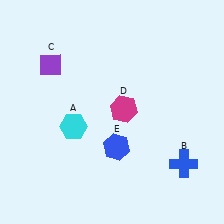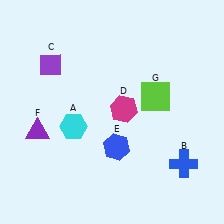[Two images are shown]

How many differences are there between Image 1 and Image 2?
There are 2 differences between the two images.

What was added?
A purple triangle (F), a lime square (G) were added in Image 2.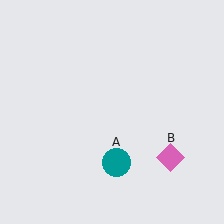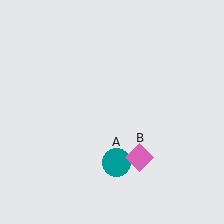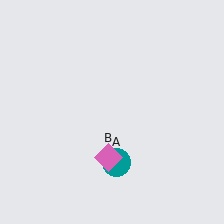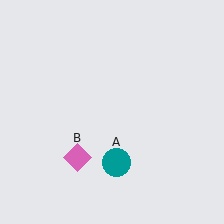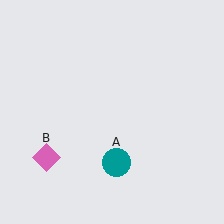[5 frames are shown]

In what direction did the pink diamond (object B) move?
The pink diamond (object B) moved left.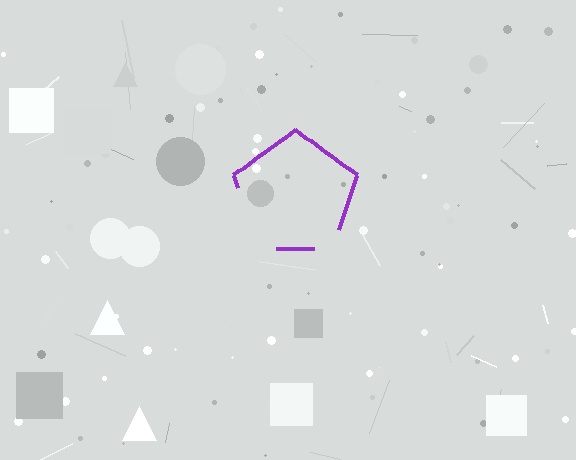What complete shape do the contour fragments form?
The contour fragments form a pentagon.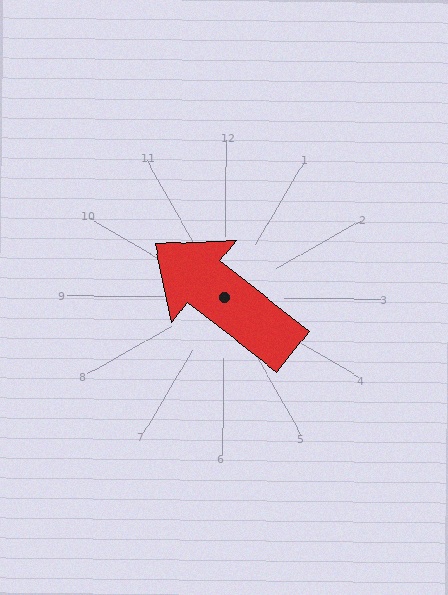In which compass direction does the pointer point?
Northwest.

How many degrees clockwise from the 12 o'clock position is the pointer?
Approximately 308 degrees.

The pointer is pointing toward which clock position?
Roughly 10 o'clock.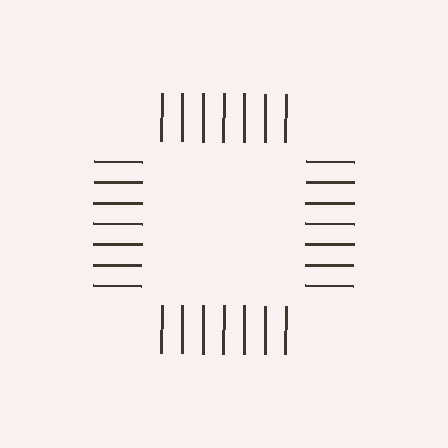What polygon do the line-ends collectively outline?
An illusory square — the line segments terminate on its edges but no continuous stroke is drawn.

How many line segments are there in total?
28 — 7 along each of the 4 edges.